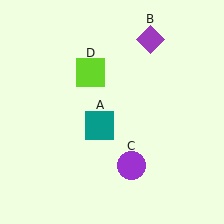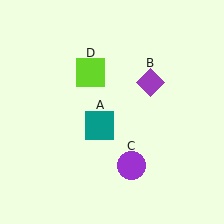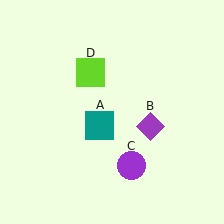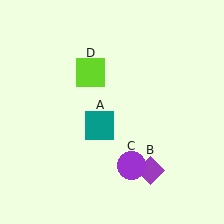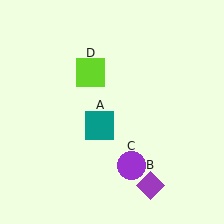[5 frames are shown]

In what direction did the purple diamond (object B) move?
The purple diamond (object B) moved down.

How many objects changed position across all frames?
1 object changed position: purple diamond (object B).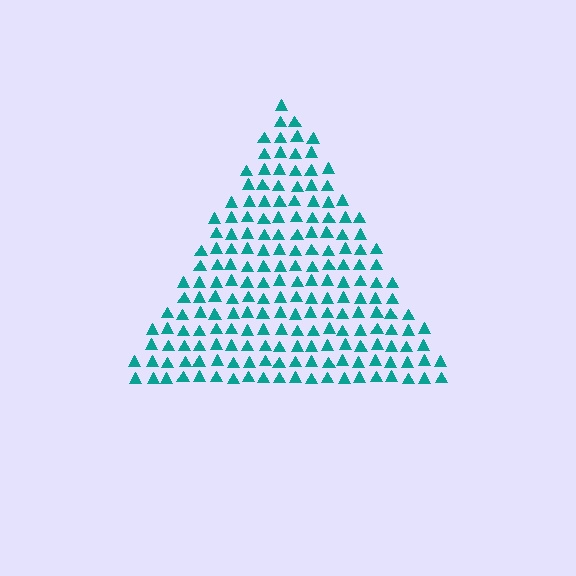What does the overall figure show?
The overall figure shows a triangle.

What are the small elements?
The small elements are triangles.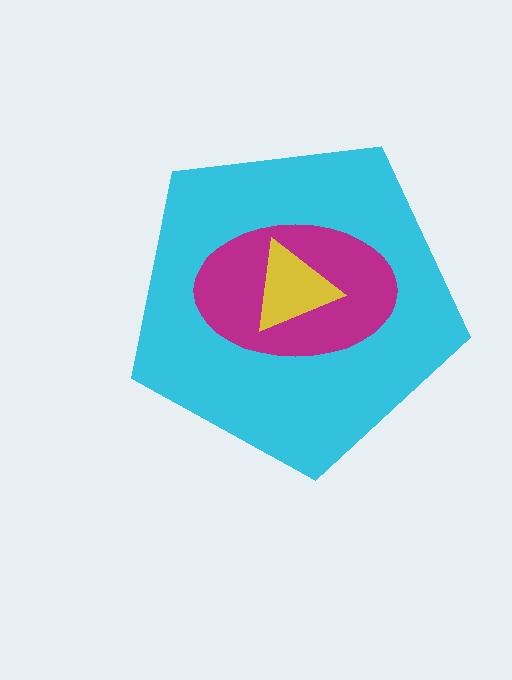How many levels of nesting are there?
3.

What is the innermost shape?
The yellow triangle.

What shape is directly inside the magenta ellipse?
The yellow triangle.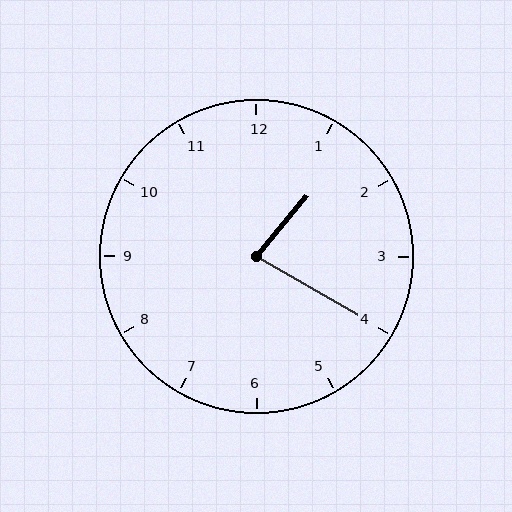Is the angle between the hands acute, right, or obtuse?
It is acute.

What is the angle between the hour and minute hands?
Approximately 80 degrees.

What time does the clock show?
1:20.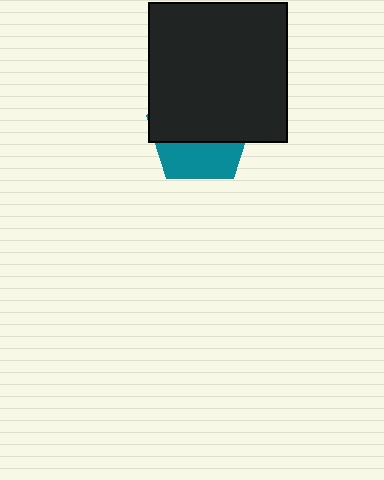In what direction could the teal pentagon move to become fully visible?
The teal pentagon could move down. That would shift it out from behind the black square entirely.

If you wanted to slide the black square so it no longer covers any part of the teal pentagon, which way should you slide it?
Slide it up — that is the most direct way to separate the two shapes.